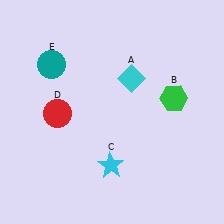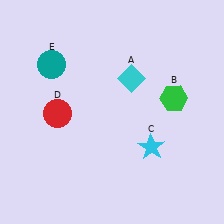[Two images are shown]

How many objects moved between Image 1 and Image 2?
1 object moved between the two images.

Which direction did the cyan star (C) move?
The cyan star (C) moved right.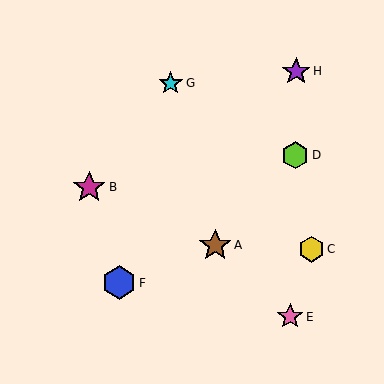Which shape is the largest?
The blue hexagon (labeled F) is the largest.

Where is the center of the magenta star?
The center of the magenta star is at (89, 187).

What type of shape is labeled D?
Shape D is a lime hexagon.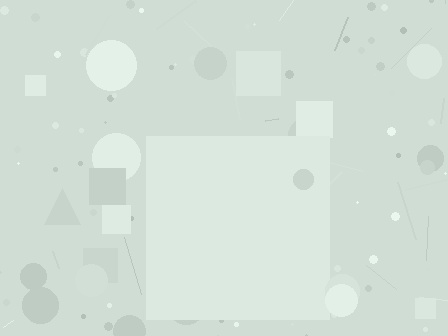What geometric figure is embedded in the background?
A square is embedded in the background.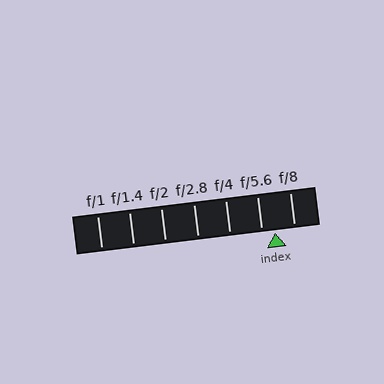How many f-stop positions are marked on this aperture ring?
There are 7 f-stop positions marked.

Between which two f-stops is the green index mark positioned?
The index mark is between f/5.6 and f/8.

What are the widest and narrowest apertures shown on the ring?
The widest aperture shown is f/1 and the narrowest is f/8.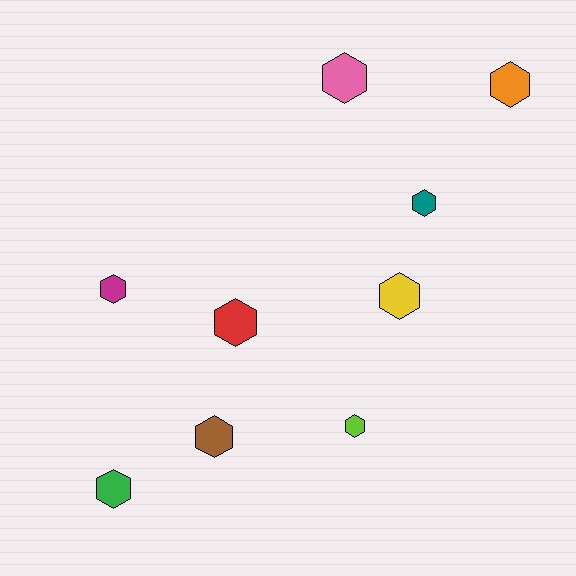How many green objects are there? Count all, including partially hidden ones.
There is 1 green object.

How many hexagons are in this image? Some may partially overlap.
There are 9 hexagons.